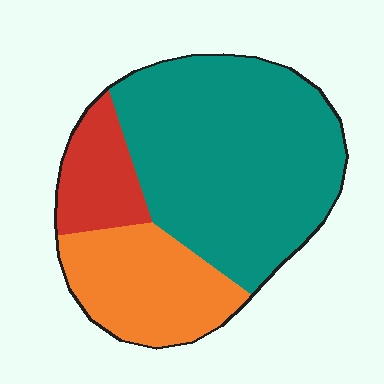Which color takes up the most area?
Teal, at roughly 60%.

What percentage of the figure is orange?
Orange covers around 25% of the figure.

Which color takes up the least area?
Red, at roughly 15%.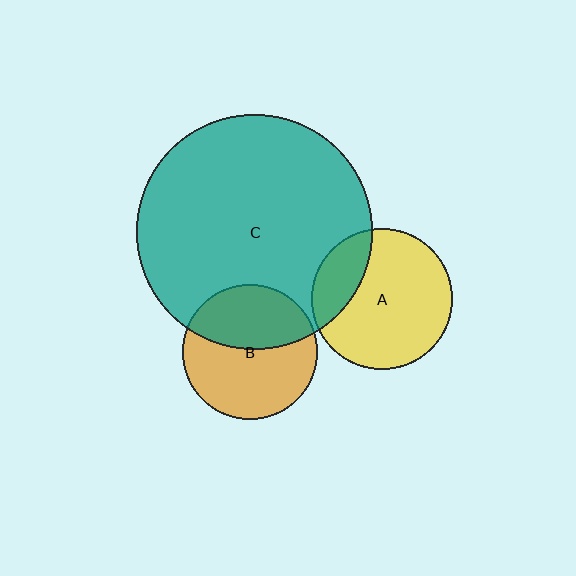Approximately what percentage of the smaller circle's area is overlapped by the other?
Approximately 40%.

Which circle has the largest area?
Circle C (teal).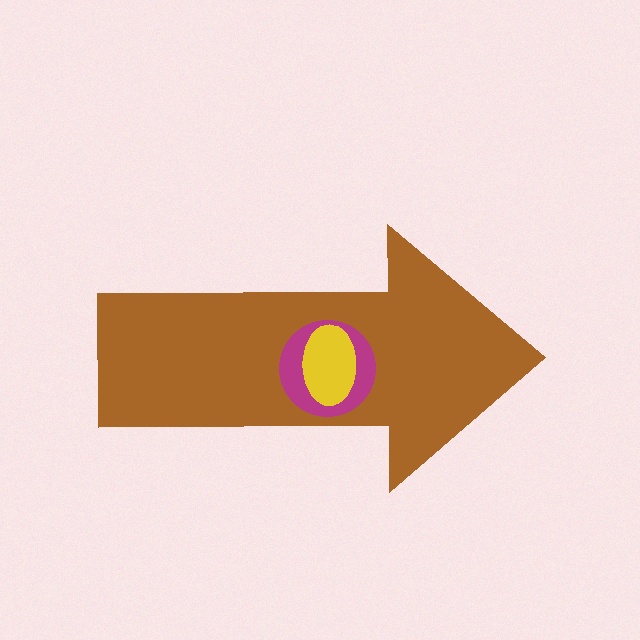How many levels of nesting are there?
3.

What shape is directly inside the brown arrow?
The magenta circle.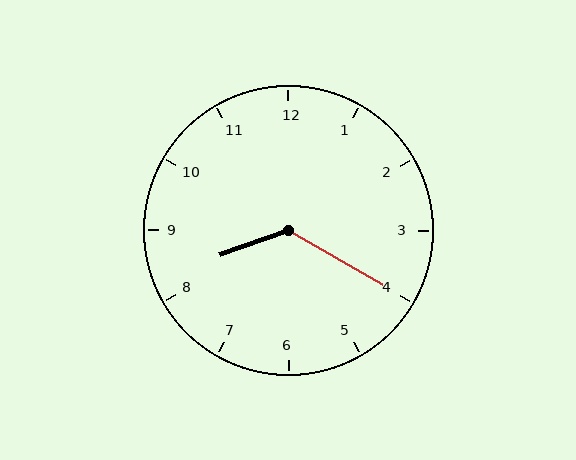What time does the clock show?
8:20.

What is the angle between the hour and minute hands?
Approximately 130 degrees.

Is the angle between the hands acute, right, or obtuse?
It is obtuse.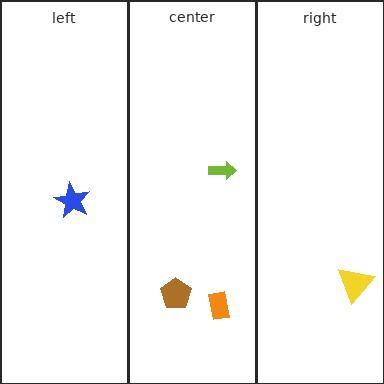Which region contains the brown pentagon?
The center region.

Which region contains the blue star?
The left region.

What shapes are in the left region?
The blue star.